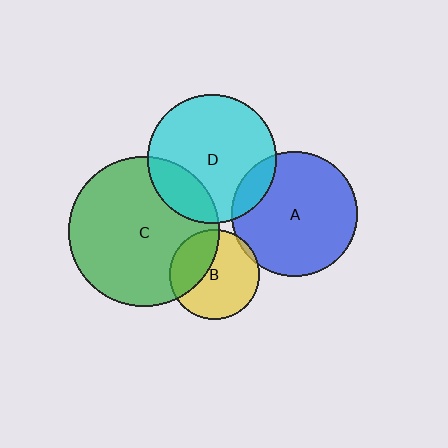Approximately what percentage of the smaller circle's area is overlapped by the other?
Approximately 10%.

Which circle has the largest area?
Circle C (green).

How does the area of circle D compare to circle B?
Approximately 2.0 times.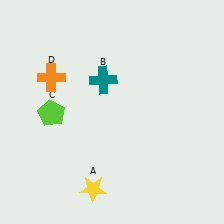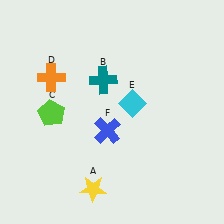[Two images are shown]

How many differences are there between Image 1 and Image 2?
There are 2 differences between the two images.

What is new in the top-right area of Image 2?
A cyan diamond (E) was added in the top-right area of Image 2.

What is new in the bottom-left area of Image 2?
A blue cross (F) was added in the bottom-left area of Image 2.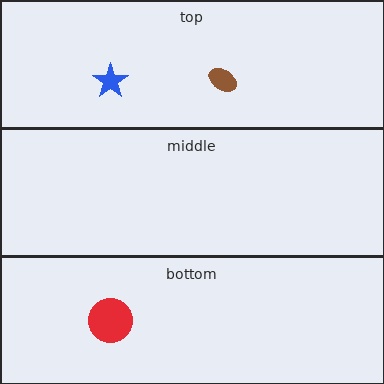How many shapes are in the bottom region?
1.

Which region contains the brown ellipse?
The top region.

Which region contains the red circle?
The bottom region.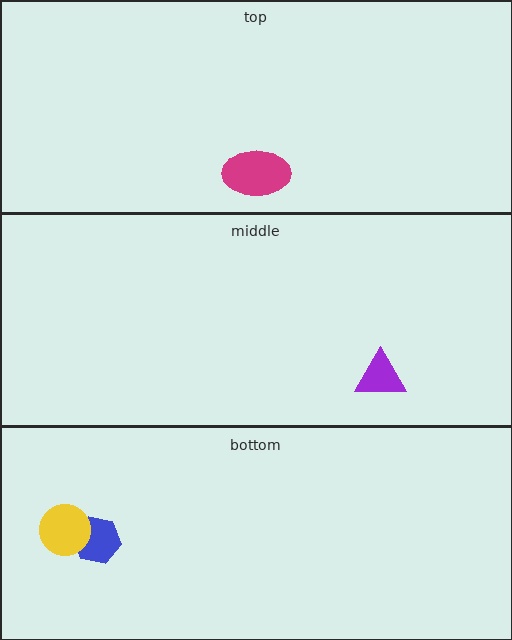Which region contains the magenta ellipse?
The top region.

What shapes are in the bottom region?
The blue hexagon, the yellow circle.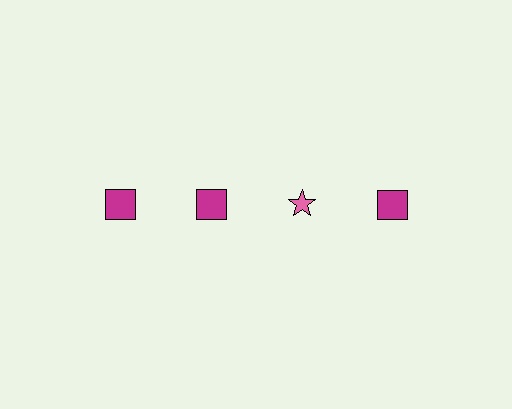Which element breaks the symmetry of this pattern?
The pink star in the top row, center column breaks the symmetry. All other shapes are magenta squares.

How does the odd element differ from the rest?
It differs in both color (pink instead of magenta) and shape (star instead of square).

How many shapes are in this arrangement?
There are 4 shapes arranged in a grid pattern.